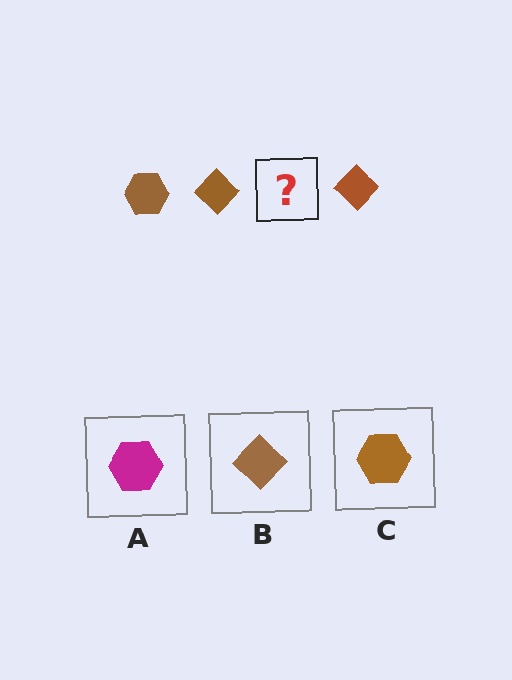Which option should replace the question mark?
Option C.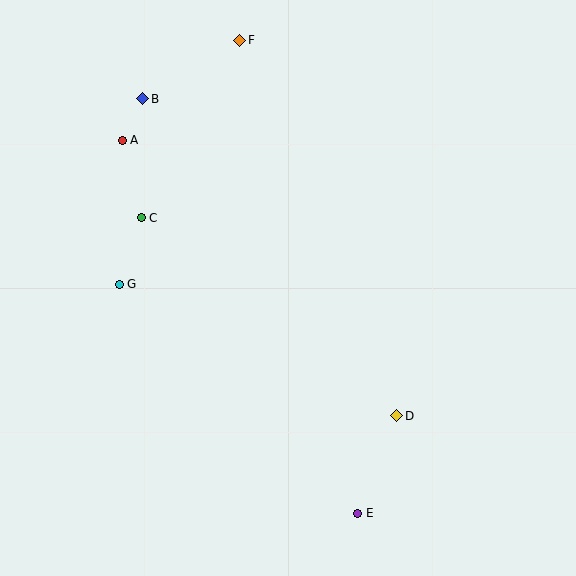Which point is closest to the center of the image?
Point C at (141, 218) is closest to the center.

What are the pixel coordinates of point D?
Point D is at (397, 416).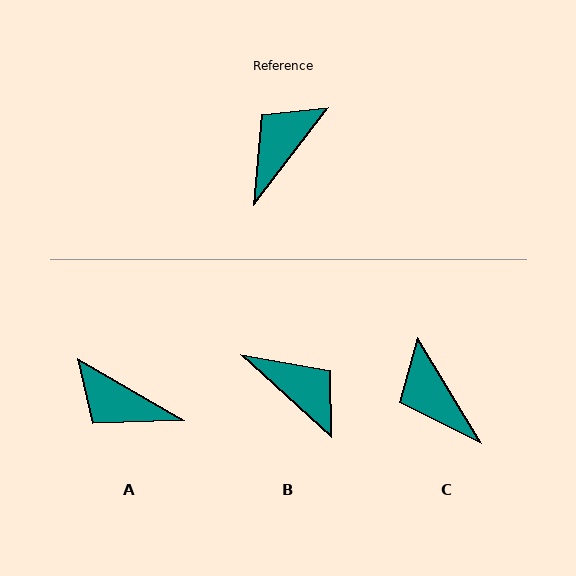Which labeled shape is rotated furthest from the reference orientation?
A, about 98 degrees away.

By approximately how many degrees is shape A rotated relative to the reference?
Approximately 98 degrees counter-clockwise.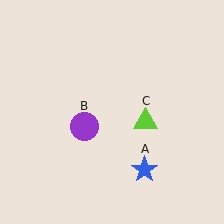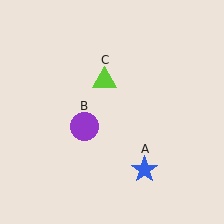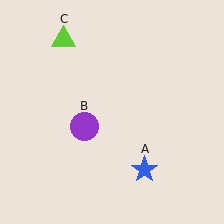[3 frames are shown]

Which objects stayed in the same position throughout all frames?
Blue star (object A) and purple circle (object B) remained stationary.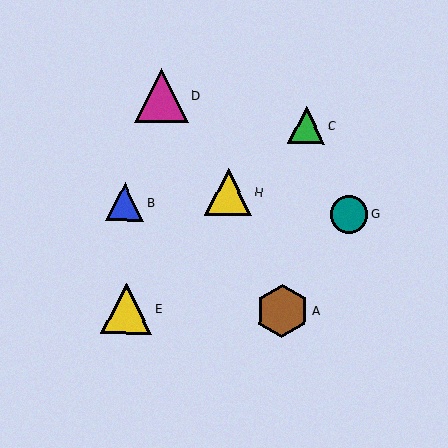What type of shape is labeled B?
Shape B is a blue triangle.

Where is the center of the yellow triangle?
The center of the yellow triangle is at (126, 308).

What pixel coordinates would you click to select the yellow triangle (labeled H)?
Click at (228, 192) to select the yellow triangle H.